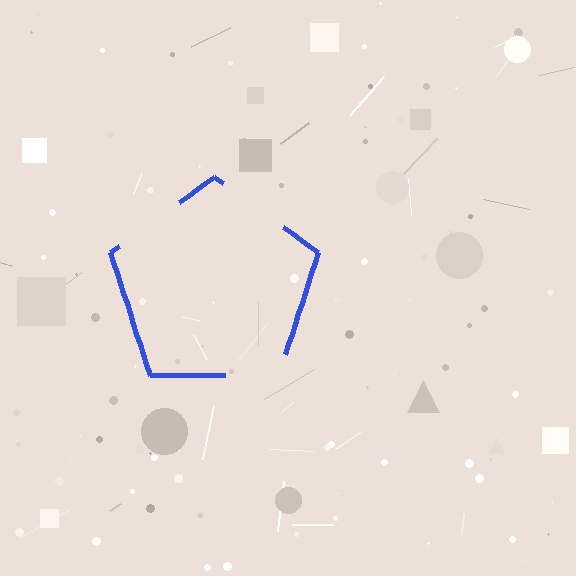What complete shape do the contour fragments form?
The contour fragments form a pentagon.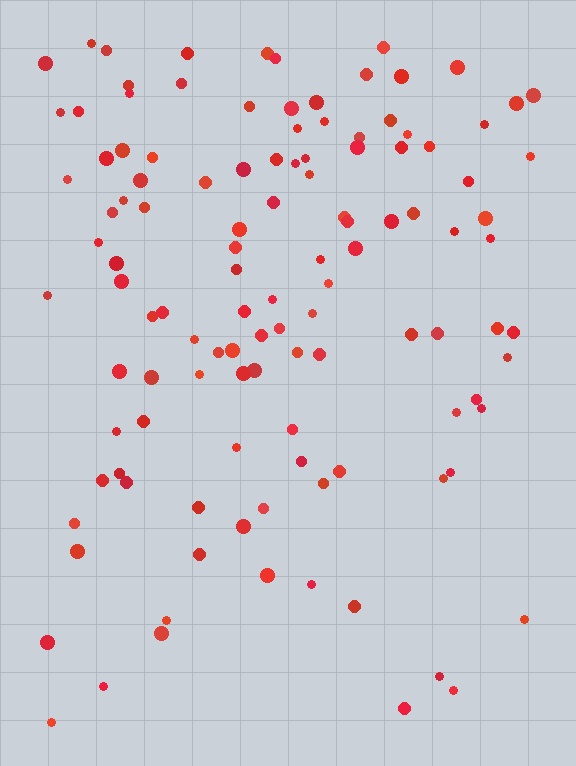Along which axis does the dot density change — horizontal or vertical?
Vertical.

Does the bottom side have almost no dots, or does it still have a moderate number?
Still a moderate number, just noticeably fewer than the top.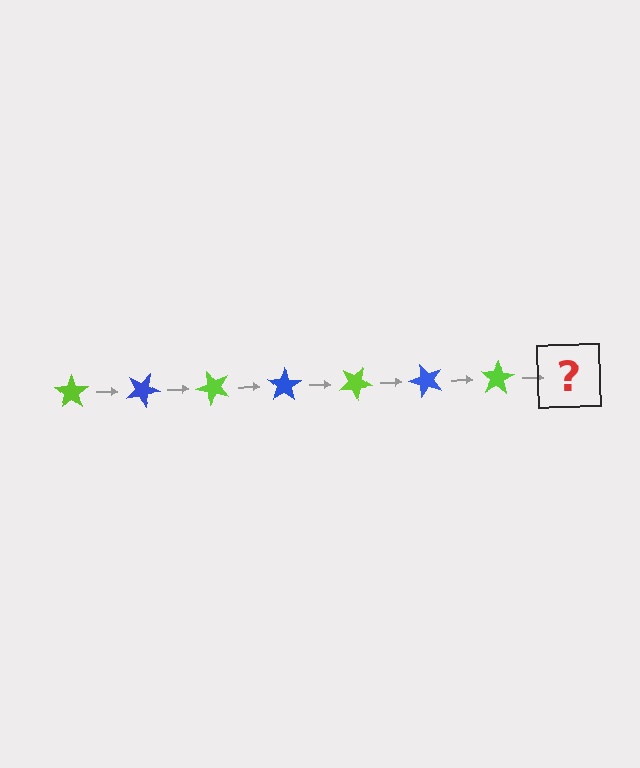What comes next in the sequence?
The next element should be a blue star, rotated 175 degrees from the start.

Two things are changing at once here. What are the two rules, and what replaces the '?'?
The two rules are that it rotates 25 degrees each step and the color cycles through lime and blue. The '?' should be a blue star, rotated 175 degrees from the start.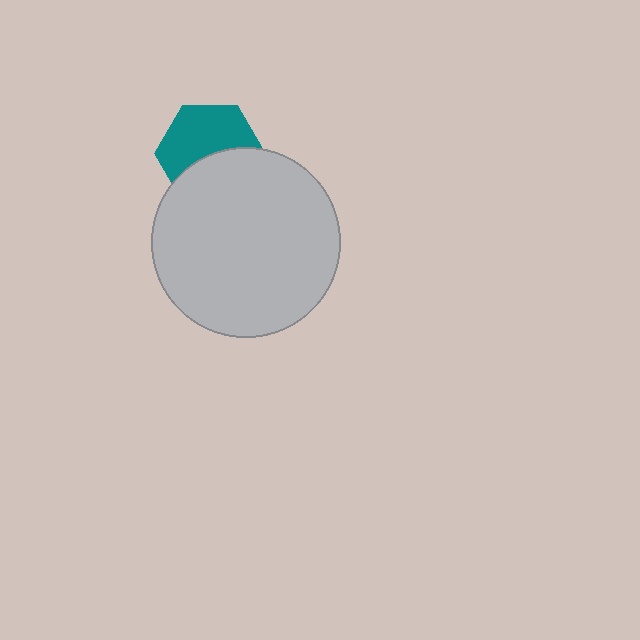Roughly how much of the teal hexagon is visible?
About half of it is visible (roughly 56%).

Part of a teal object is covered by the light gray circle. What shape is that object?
It is a hexagon.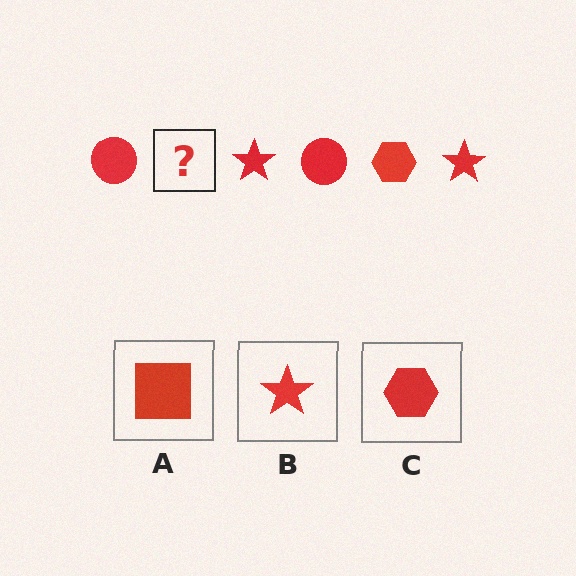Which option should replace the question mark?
Option C.